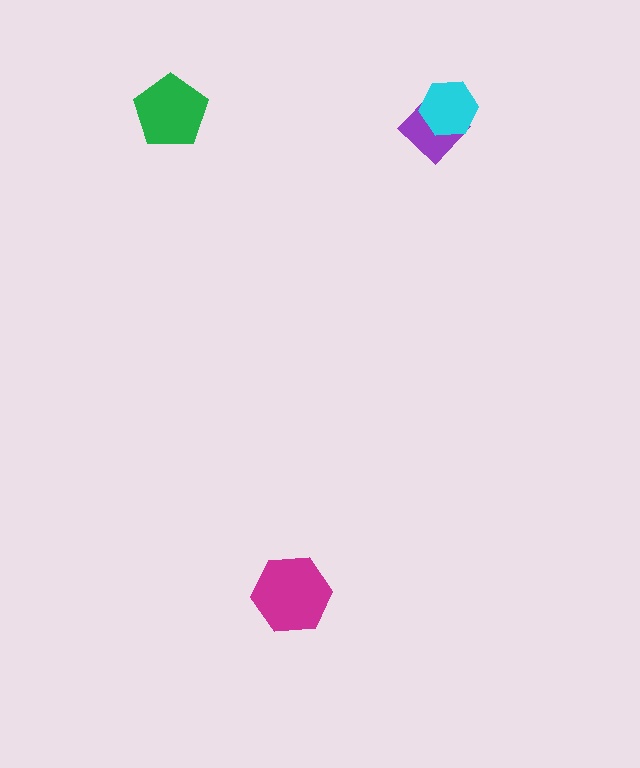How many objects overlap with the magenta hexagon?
0 objects overlap with the magenta hexagon.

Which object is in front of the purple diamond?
The cyan hexagon is in front of the purple diamond.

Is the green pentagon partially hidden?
No, no other shape covers it.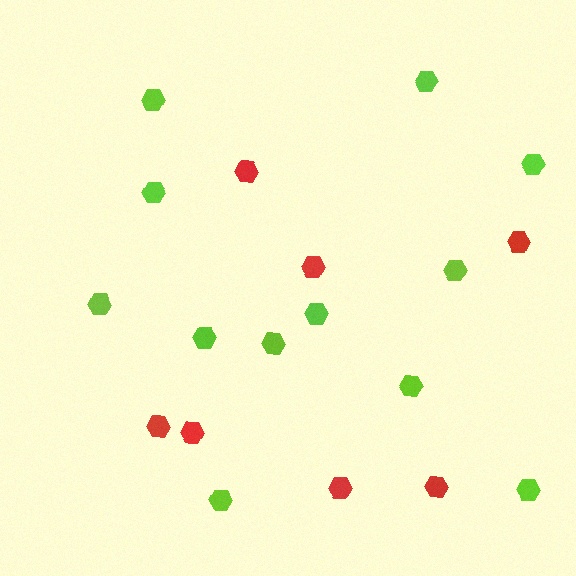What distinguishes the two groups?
There are 2 groups: one group of lime hexagons (12) and one group of red hexagons (7).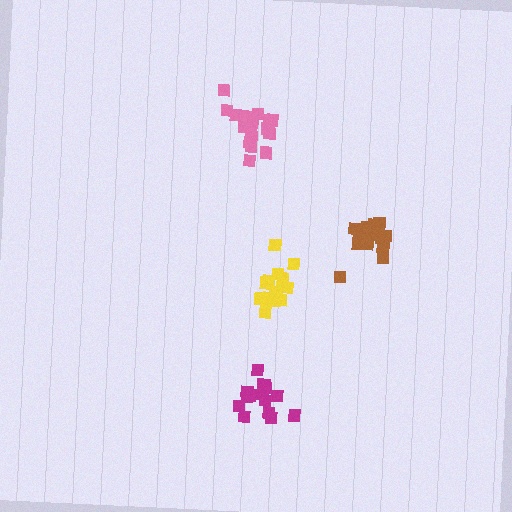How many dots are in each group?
Group 1: 21 dots, Group 2: 18 dots, Group 3: 20 dots, Group 4: 15 dots (74 total).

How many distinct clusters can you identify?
There are 4 distinct clusters.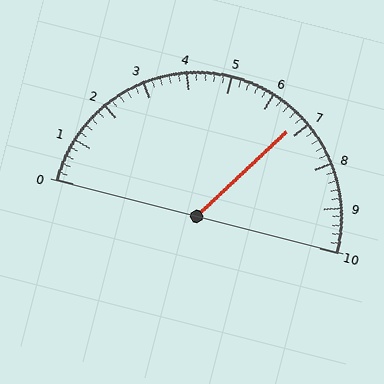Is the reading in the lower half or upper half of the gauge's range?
The reading is in the upper half of the range (0 to 10).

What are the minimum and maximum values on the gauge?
The gauge ranges from 0 to 10.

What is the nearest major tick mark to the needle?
The nearest major tick mark is 7.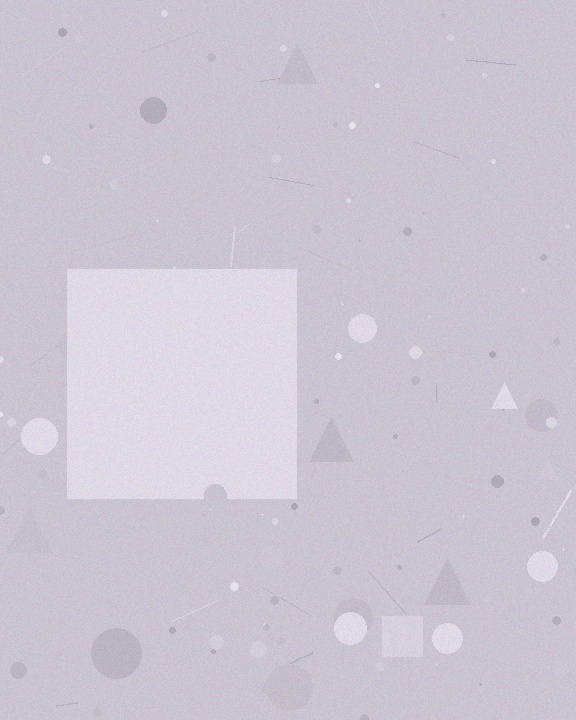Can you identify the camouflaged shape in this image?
The camouflaged shape is a square.